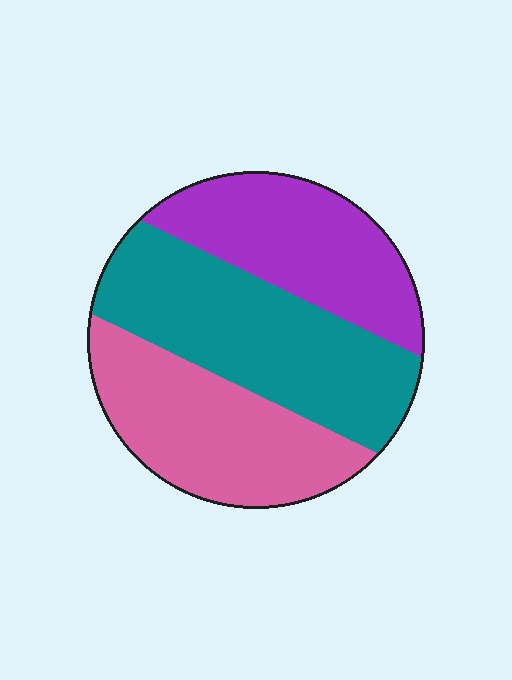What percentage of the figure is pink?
Pink takes up between a sixth and a third of the figure.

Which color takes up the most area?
Teal, at roughly 40%.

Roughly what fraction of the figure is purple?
Purple takes up about one quarter (1/4) of the figure.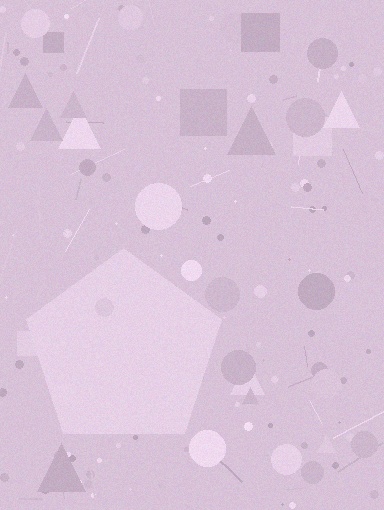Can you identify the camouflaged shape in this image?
The camouflaged shape is a pentagon.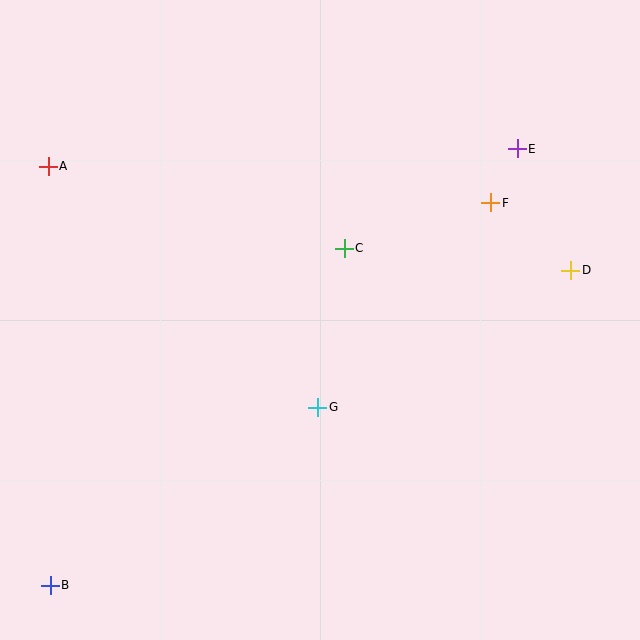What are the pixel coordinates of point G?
Point G is at (318, 407).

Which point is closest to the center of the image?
Point C at (344, 248) is closest to the center.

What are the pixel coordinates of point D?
Point D is at (571, 270).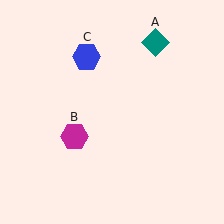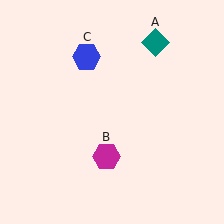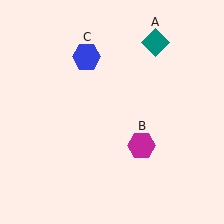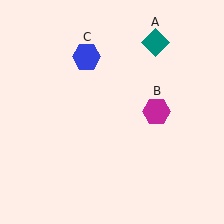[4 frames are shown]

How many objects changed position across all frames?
1 object changed position: magenta hexagon (object B).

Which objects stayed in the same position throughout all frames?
Teal diamond (object A) and blue hexagon (object C) remained stationary.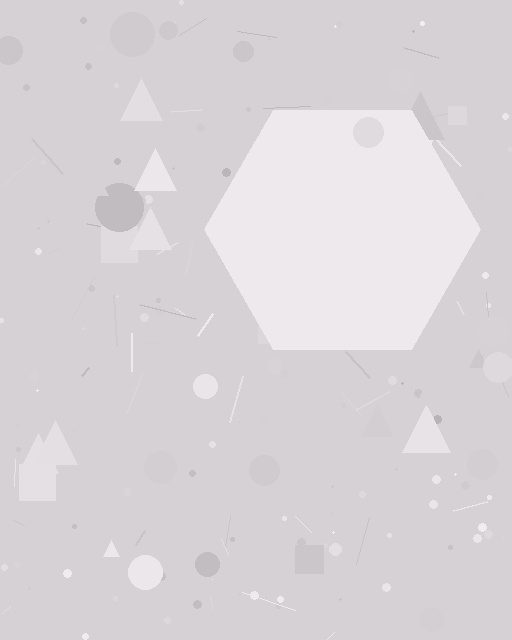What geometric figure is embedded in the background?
A hexagon is embedded in the background.